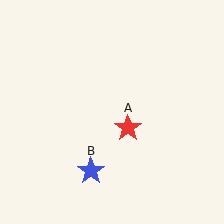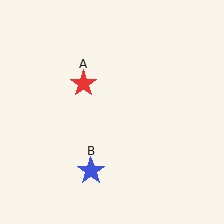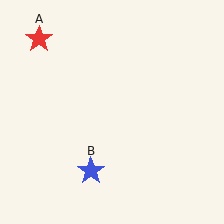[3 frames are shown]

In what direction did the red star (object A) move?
The red star (object A) moved up and to the left.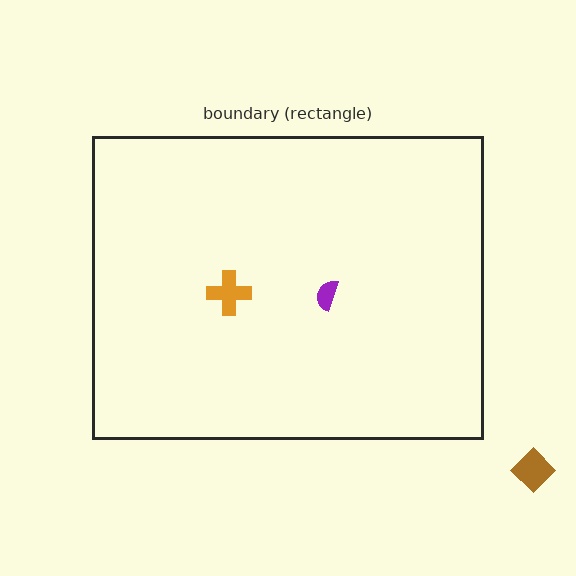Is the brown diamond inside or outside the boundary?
Outside.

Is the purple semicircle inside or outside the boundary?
Inside.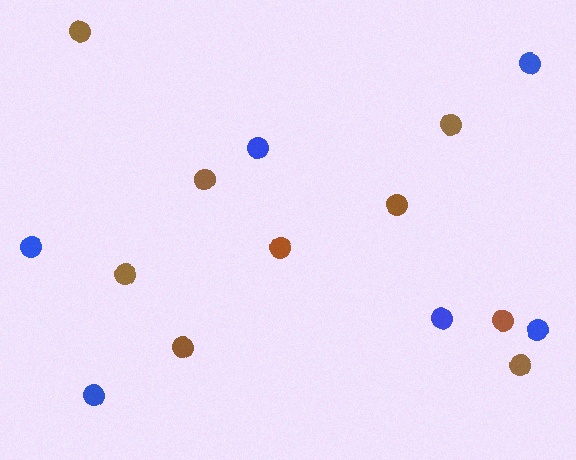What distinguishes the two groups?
There are 2 groups: one group of blue circles (6) and one group of brown circles (9).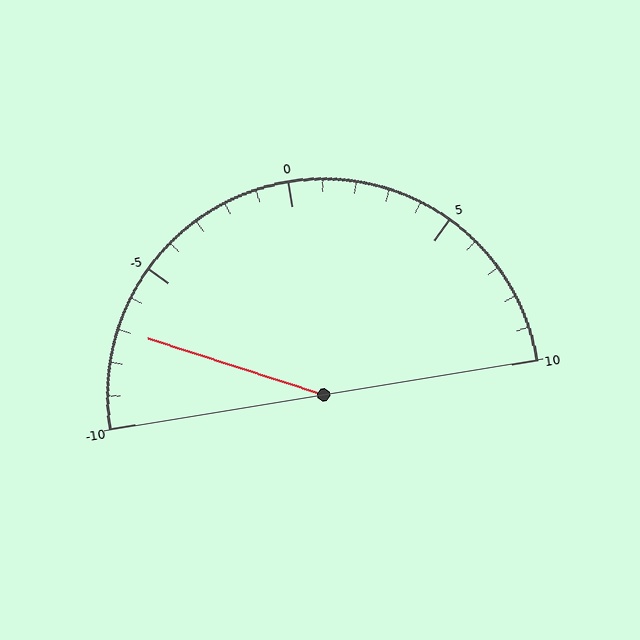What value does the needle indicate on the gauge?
The needle indicates approximately -7.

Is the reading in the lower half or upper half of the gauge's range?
The reading is in the lower half of the range (-10 to 10).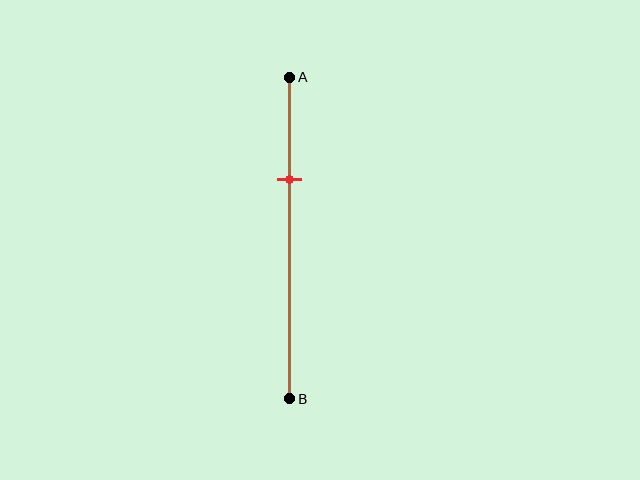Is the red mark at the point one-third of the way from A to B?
Yes, the mark is approximately at the one-third point.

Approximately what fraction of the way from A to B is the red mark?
The red mark is approximately 30% of the way from A to B.